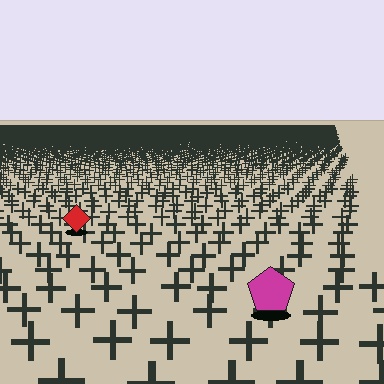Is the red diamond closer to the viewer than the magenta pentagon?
No. The magenta pentagon is closer — you can tell from the texture gradient: the ground texture is coarser near it.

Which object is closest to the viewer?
The magenta pentagon is closest. The texture marks near it are larger and more spread out.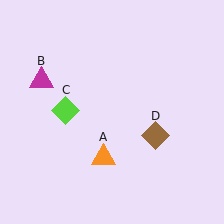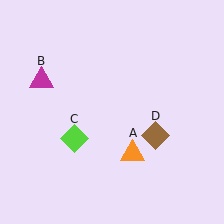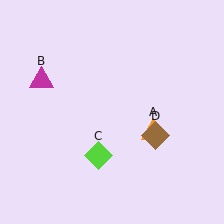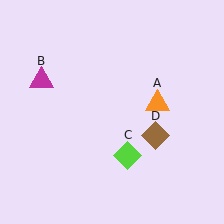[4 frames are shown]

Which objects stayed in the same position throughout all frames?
Magenta triangle (object B) and brown diamond (object D) remained stationary.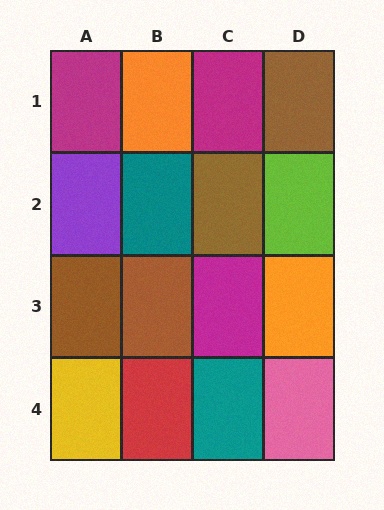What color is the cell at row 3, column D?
Orange.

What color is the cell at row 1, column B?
Orange.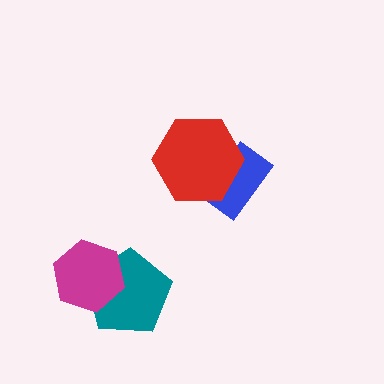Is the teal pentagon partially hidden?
Yes, it is partially covered by another shape.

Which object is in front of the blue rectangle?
The red hexagon is in front of the blue rectangle.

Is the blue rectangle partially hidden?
Yes, it is partially covered by another shape.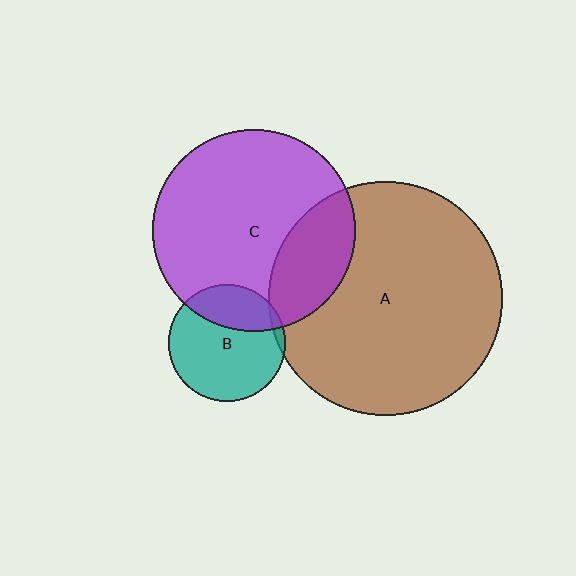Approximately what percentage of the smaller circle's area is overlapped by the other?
Approximately 25%.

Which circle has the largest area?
Circle A (brown).